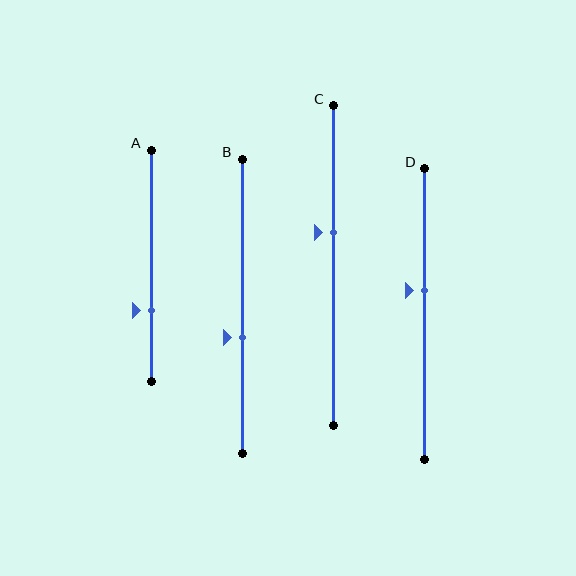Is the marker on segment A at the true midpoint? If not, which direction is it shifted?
No, the marker on segment A is shifted downward by about 19% of the segment length.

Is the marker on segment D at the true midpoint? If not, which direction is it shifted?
No, the marker on segment D is shifted upward by about 8% of the segment length.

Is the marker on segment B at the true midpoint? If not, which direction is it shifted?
No, the marker on segment B is shifted downward by about 10% of the segment length.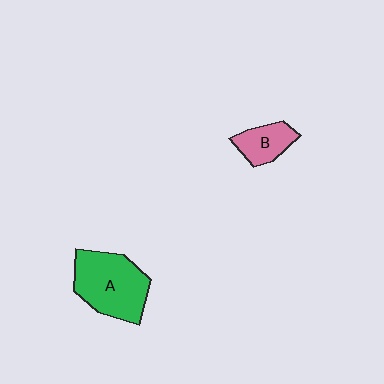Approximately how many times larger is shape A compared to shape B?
Approximately 2.2 times.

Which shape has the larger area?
Shape A (green).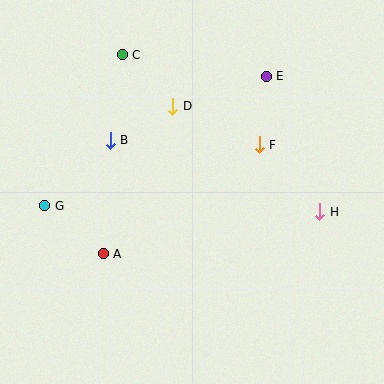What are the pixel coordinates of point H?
Point H is at (320, 212).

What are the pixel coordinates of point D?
Point D is at (173, 106).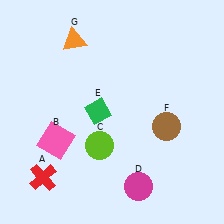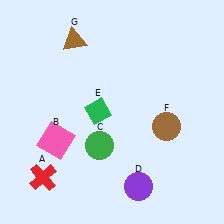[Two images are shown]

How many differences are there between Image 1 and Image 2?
There are 3 differences between the two images.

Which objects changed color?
C changed from lime to green. D changed from magenta to purple. G changed from orange to brown.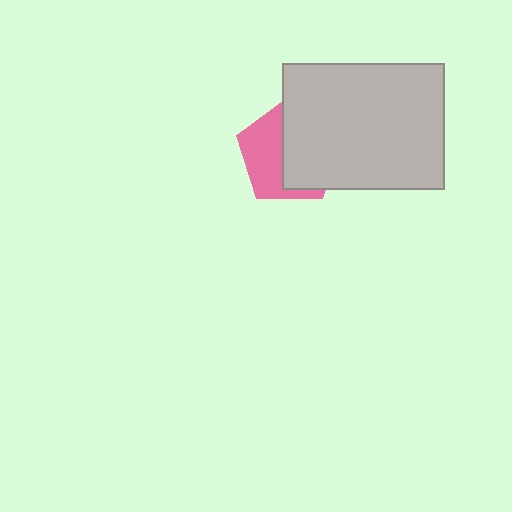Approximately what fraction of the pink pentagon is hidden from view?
Roughly 55% of the pink pentagon is hidden behind the light gray rectangle.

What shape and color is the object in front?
The object in front is a light gray rectangle.